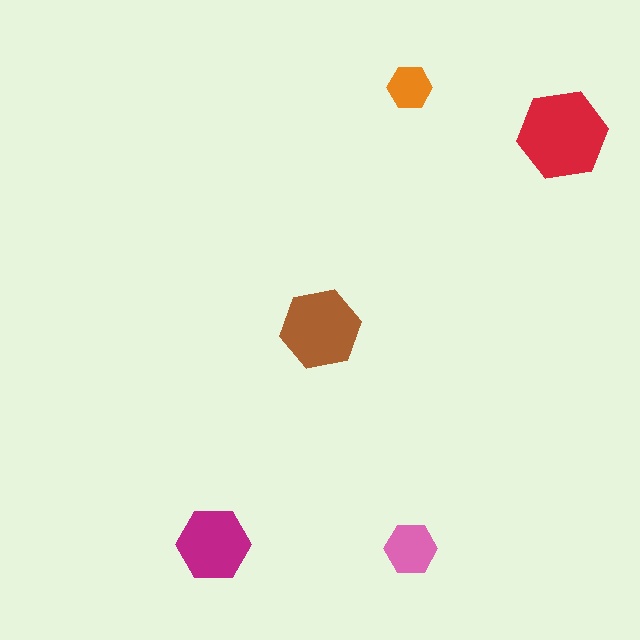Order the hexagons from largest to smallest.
the red one, the brown one, the magenta one, the pink one, the orange one.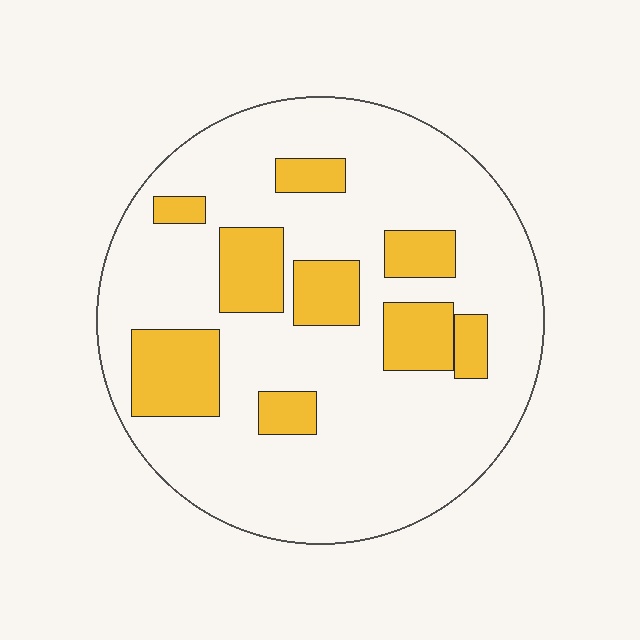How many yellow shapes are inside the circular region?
9.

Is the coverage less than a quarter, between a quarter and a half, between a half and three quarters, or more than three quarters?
Less than a quarter.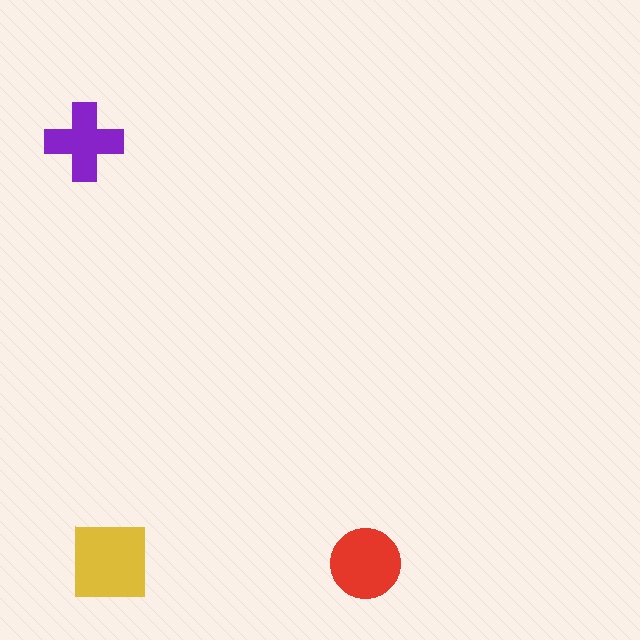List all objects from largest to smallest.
The yellow square, the red circle, the purple cross.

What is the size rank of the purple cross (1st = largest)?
3rd.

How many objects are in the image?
There are 3 objects in the image.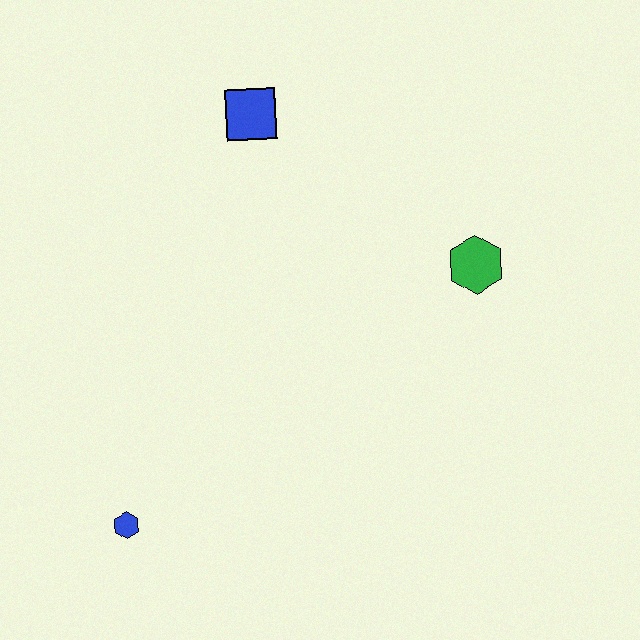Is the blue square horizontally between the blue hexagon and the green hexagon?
Yes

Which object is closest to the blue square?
The green hexagon is closest to the blue square.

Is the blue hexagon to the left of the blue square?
Yes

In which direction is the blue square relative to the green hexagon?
The blue square is to the left of the green hexagon.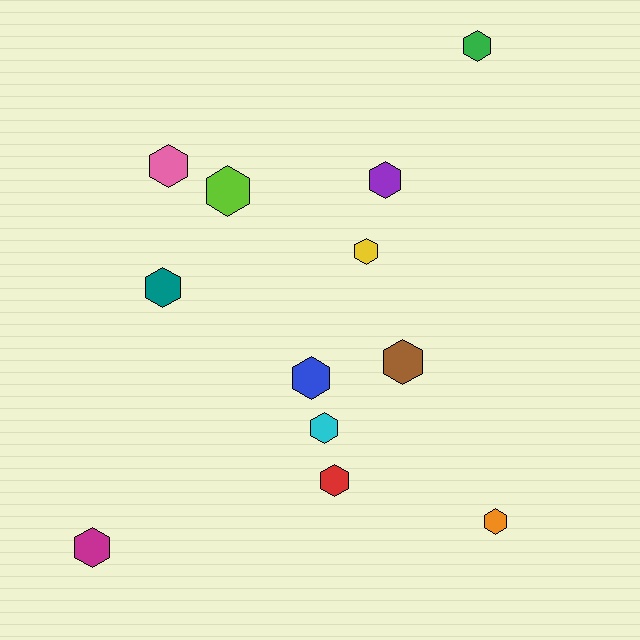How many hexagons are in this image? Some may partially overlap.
There are 12 hexagons.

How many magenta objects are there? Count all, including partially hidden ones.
There is 1 magenta object.